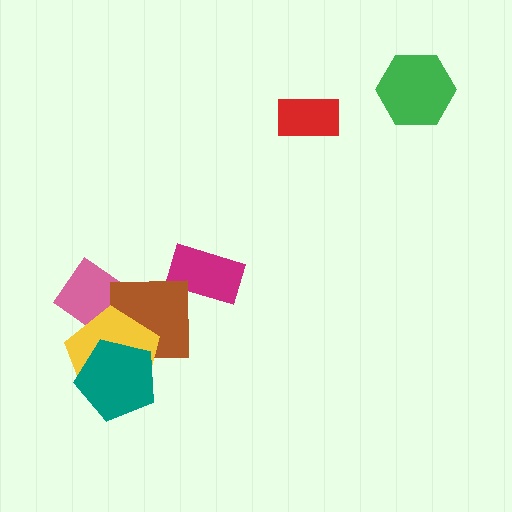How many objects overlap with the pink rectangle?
3 objects overlap with the pink rectangle.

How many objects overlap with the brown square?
3 objects overlap with the brown square.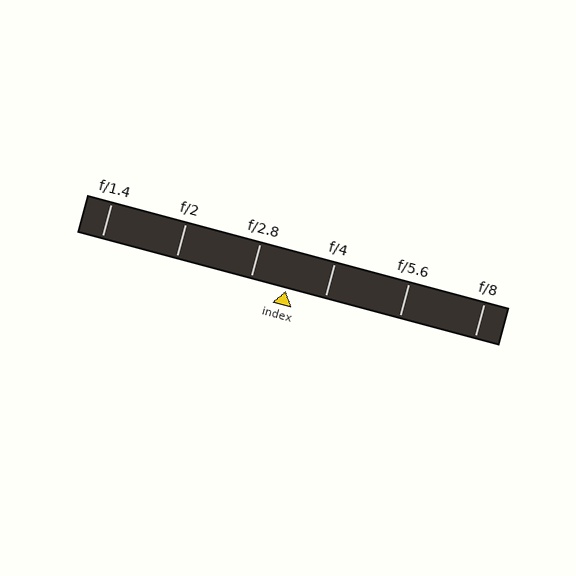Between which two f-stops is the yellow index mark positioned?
The index mark is between f/2.8 and f/4.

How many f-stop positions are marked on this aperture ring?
There are 6 f-stop positions marked.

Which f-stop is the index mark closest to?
The index mark is closest to f/2.8.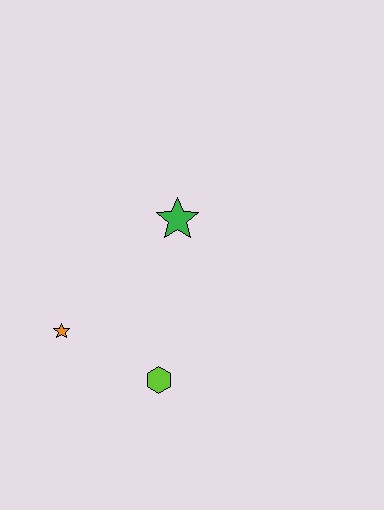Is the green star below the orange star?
No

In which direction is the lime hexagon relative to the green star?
The lime hexagon is below the green star.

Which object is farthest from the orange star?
The green star is farthest from the orange star.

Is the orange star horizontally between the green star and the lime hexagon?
No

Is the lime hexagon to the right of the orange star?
Yes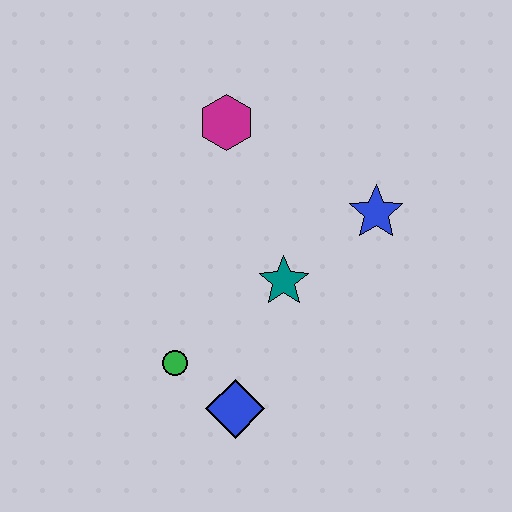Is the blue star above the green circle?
Yes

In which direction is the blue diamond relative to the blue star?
The blue diamond is below the blue star.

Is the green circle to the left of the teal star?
Yes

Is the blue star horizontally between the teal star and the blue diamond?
No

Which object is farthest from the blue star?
The green circle is farthest from the blue star.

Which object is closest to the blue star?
The teal star is closest to the blue star.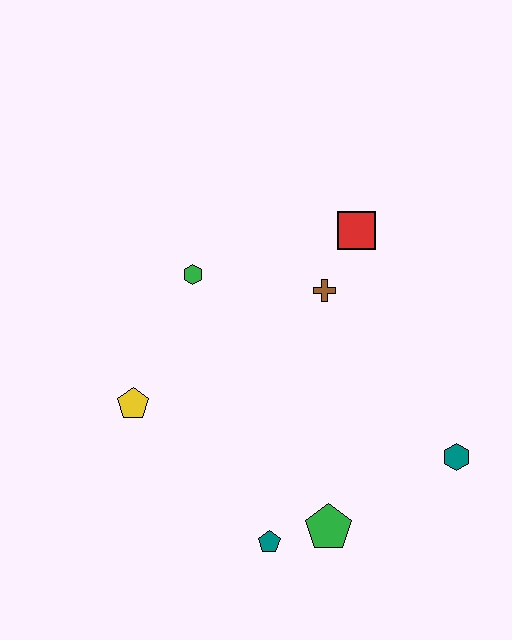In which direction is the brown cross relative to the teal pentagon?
The brown cross is above the teal pentagon.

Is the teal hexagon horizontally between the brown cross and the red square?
No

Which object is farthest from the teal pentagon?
The red square is farthest from the teal pentagon.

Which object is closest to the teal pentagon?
The green pentagon is closest to the teal pentagon.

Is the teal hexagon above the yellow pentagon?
No